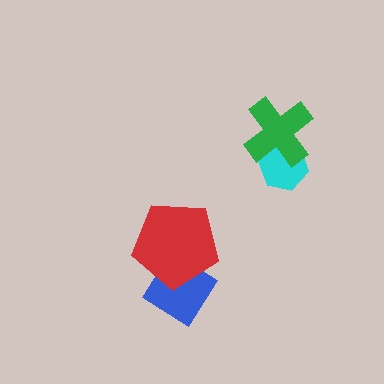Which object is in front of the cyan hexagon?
The green cross is in front of the cyan hexagon.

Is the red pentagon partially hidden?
No, no other shape covers it.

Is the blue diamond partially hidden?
Yes, it is partially covered by another shape.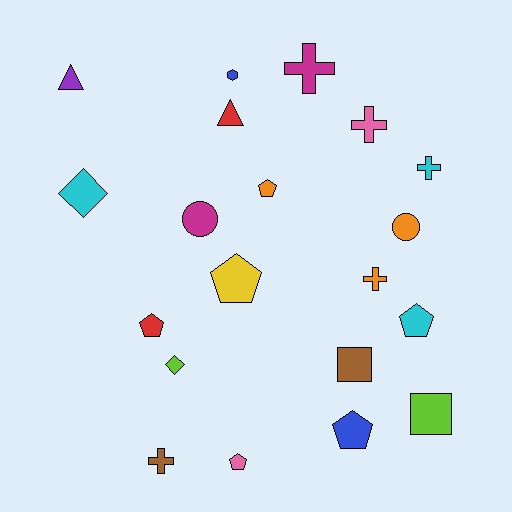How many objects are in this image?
There are 20 objects.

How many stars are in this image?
There are no stars.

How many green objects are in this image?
There are no green objects.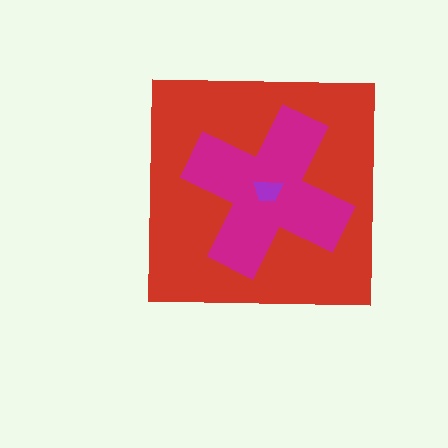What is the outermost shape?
The red square.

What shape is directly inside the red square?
The magenta cross.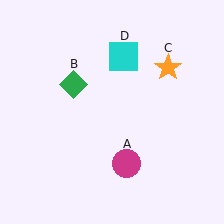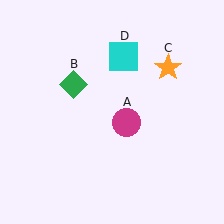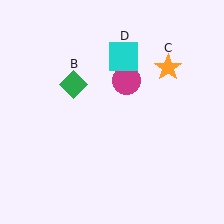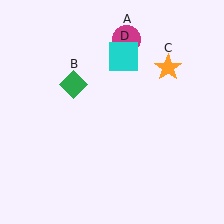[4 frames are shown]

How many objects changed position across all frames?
1 object changed position: magenta circle (object A).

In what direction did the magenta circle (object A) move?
The magenta circle (object A) moved up.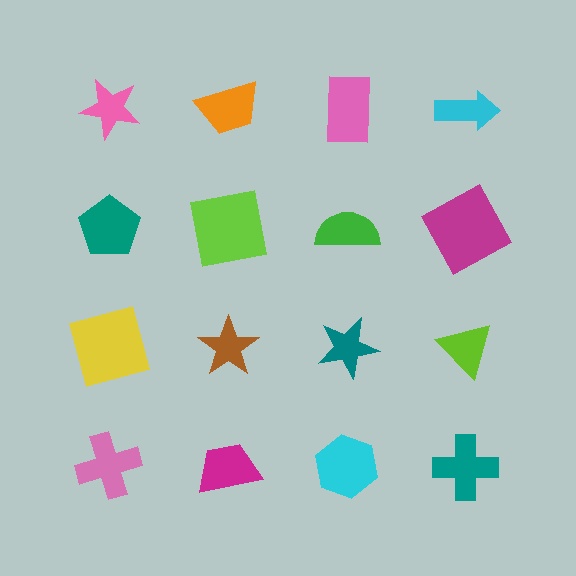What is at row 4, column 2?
A magenta trapezoid.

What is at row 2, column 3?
A green semicircle.